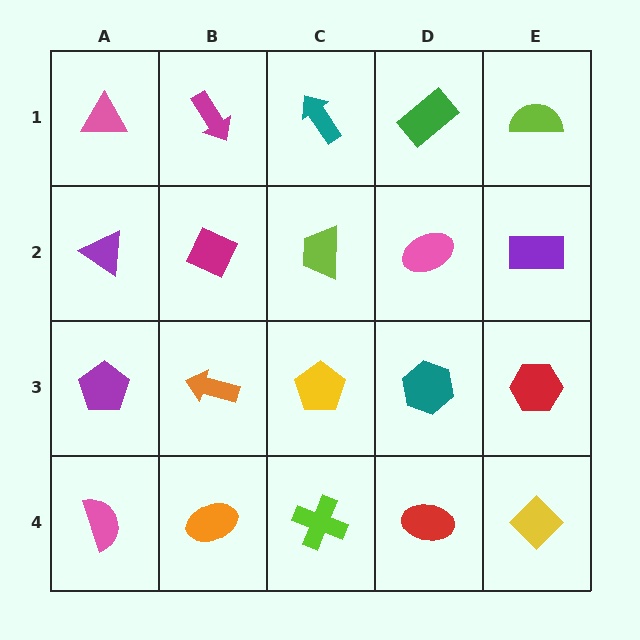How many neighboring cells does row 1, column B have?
3.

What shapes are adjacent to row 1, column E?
A purple rectangle (row 2, column E), a green rectangle (row 1, column D).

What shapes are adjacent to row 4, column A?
A purple pentagon (row 3, column A), an orange ellipse (row 4, column B).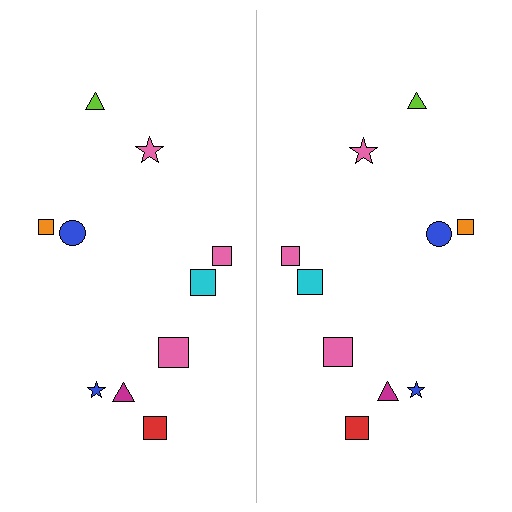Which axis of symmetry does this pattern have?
The pattern has a vertical axis of symmetry running through the center of the image.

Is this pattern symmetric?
Yes, this pattern has bilateral (reflection) symmetry.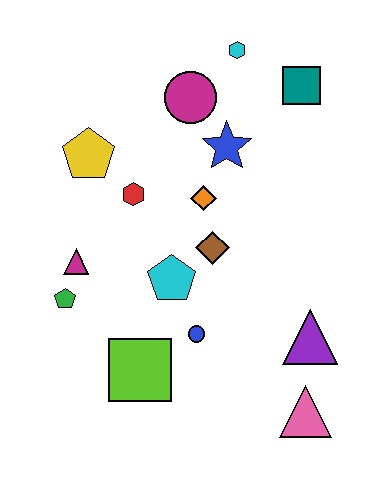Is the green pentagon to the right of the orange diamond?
No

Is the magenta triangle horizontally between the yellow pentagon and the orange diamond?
No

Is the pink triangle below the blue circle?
Yes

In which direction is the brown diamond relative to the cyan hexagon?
The brown diamond is below the cyan hexagon.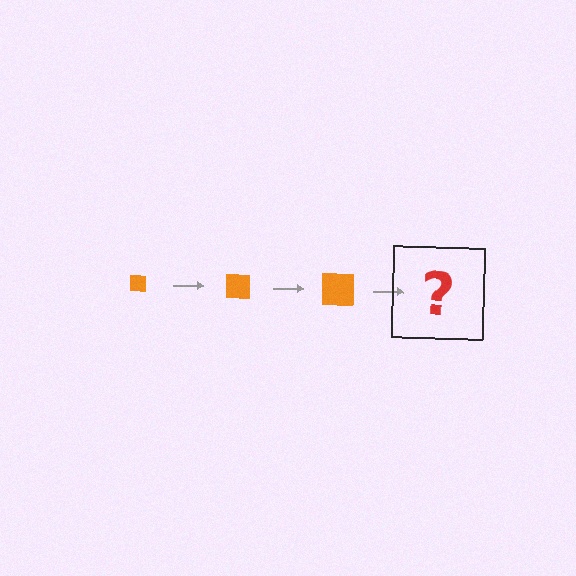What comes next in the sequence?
The next element should be an orange square, larger than the previous one.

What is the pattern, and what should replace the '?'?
The pattern is that the square gets progressively larger each step. The '?' should be an orange square, larger than the previous one.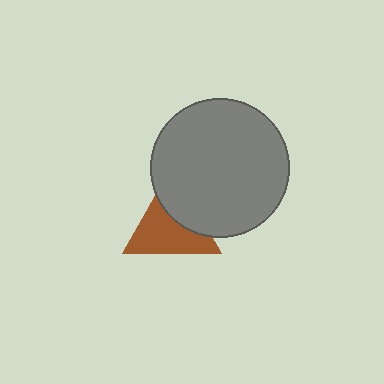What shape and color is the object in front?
The object in front is a gray circle.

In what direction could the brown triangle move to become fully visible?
The brown triangle could move toward the lower-left. That would shift it out from behind the gray circle entirely.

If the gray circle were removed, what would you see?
You would see the complete brown triangle.